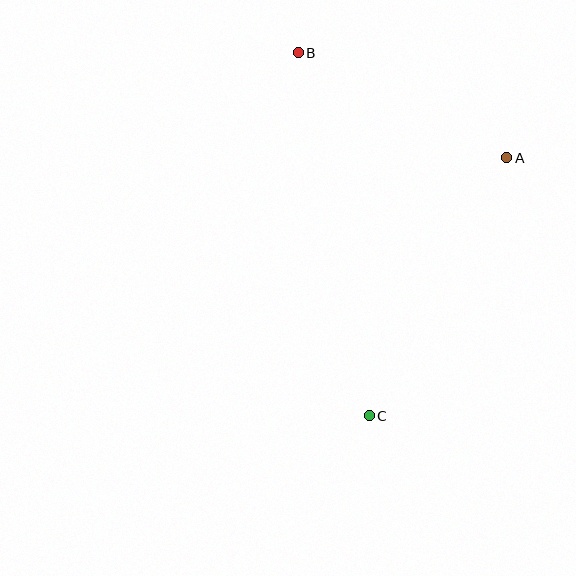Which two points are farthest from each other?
Points B and C are farthest from each other.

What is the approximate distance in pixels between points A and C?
The distance between A and C is approximately 292 pixels.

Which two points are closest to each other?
Points A and B are closest to each other.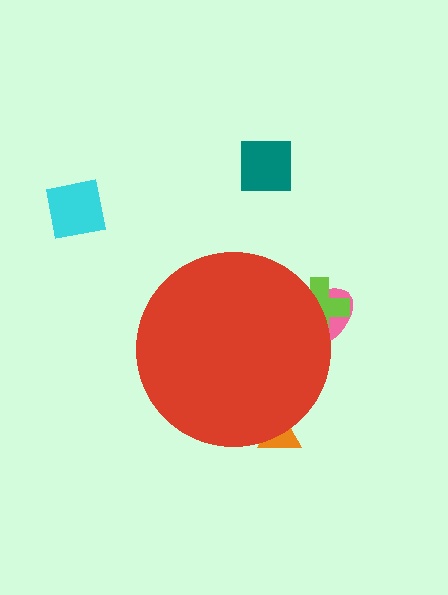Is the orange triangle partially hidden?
Yes, the orange triangle is partially hidden behind the red circle.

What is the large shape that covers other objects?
A red circle.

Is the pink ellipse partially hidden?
Yes, the pink ellipse is partially hidden behind the red circle.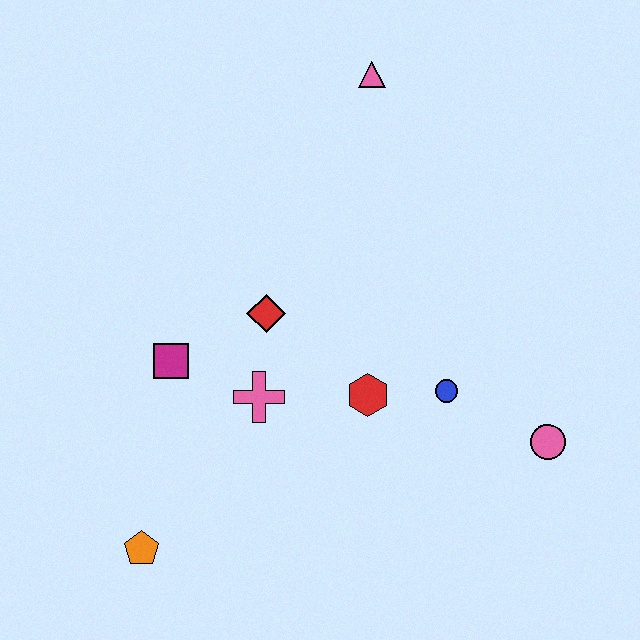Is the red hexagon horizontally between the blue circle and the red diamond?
Yes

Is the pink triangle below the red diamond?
No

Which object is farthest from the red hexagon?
The pink triangle is farthest from the red hexagon.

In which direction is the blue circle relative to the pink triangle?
The blue circle is below the pink triangle.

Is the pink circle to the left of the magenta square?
No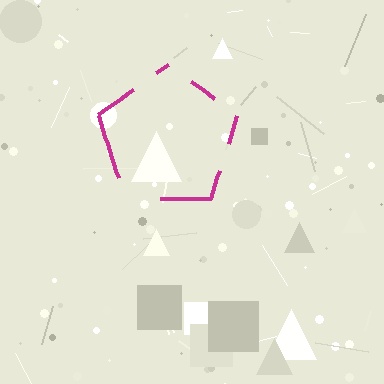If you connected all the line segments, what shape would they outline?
They would outline a pentagon.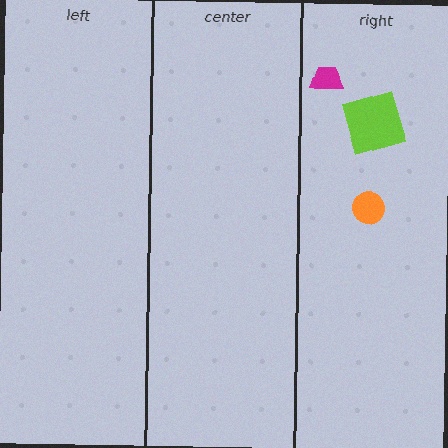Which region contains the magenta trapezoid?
The right region.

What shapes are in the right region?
The magenta trapezoid, the lime square, the orange circle.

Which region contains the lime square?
The right region.